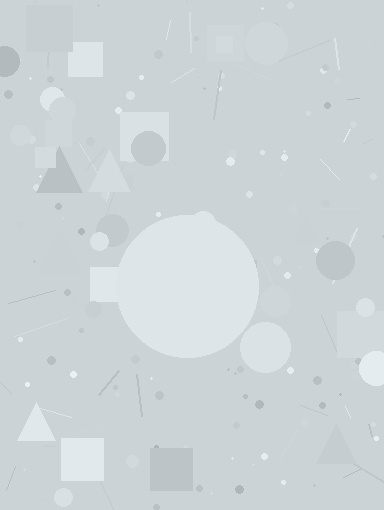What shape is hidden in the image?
A circle is hidden in the image.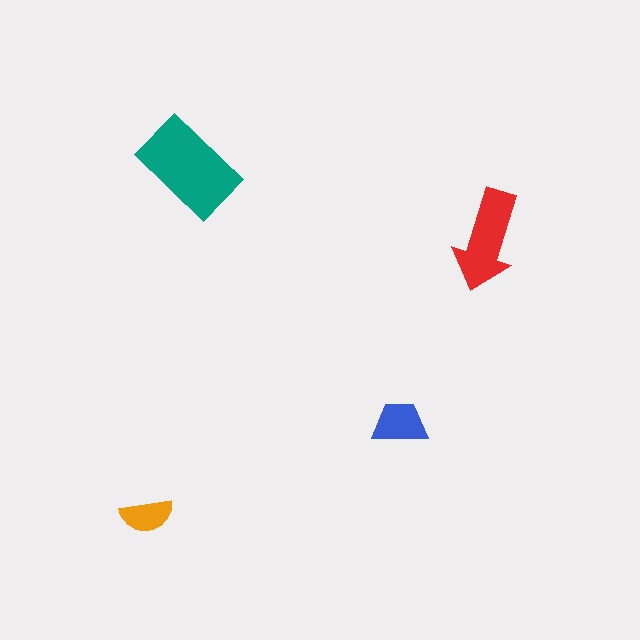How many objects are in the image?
There are 4 objects in the image.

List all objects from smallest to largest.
The orange semicircle, the blue trapezoid, the red arrow, the teal rectangle.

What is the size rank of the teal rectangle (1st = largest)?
1st.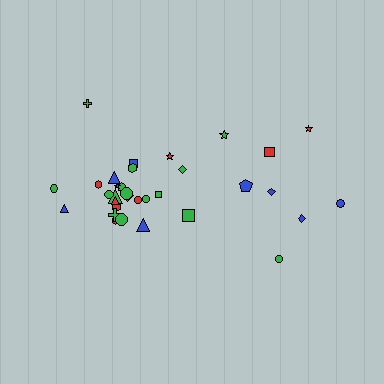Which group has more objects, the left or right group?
The left group.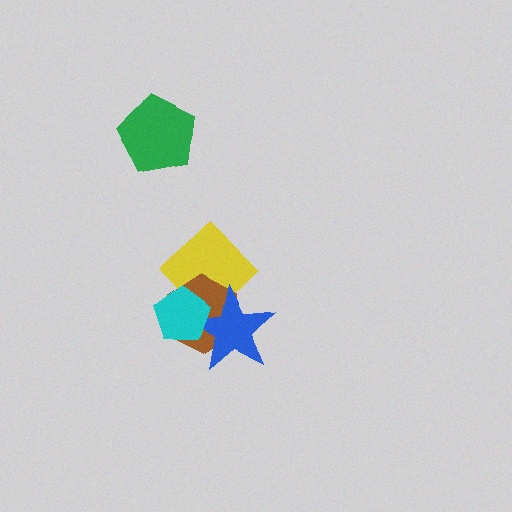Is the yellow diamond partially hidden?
Yes, it is partially covered by another shape.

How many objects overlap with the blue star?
3 objects overlap with the blue star.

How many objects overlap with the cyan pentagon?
3 objects overlap with the cyan pentagon.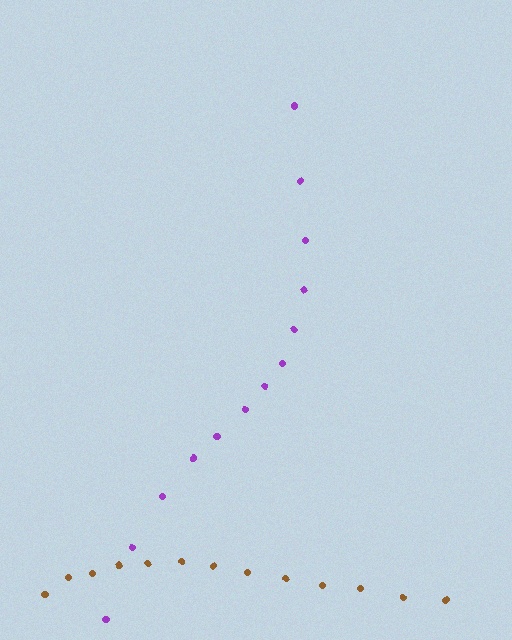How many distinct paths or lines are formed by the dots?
There are 2 distinct paths.